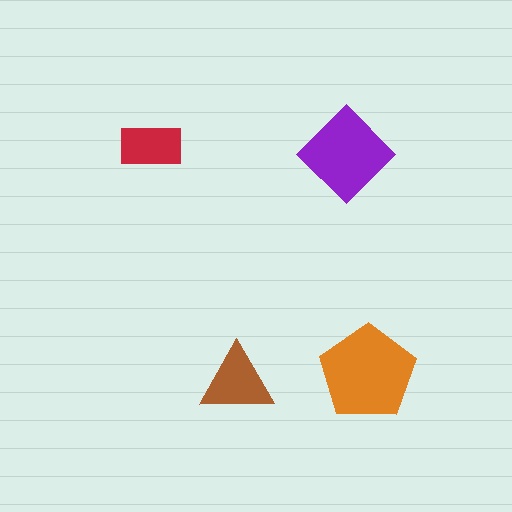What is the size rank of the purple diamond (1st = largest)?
2nd.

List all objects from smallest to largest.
The red rectangle, the brown triangle, the purple diamond, the orange pentagon.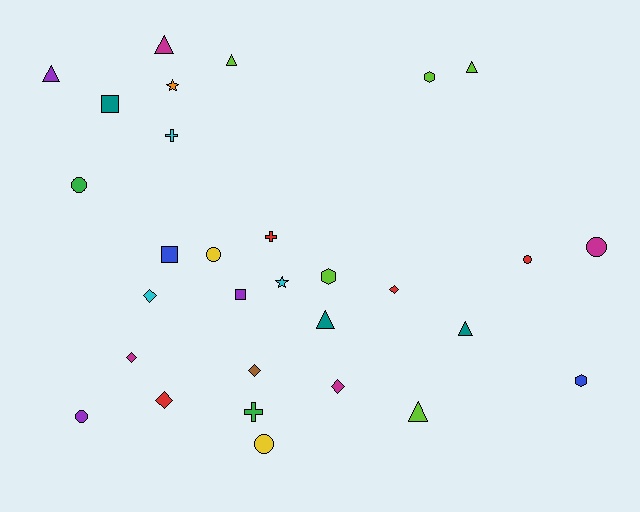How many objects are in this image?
There are 30 objects.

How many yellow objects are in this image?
There are 2 yellow objects.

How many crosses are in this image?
There are 3 crosses.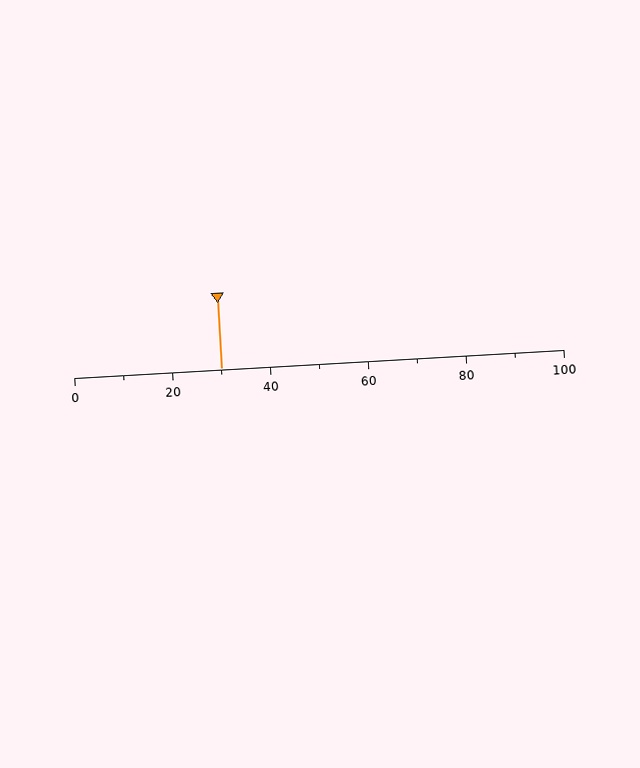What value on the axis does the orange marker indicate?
The marker indicates approximately 30.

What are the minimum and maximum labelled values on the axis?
The axis runs from 0 to 100.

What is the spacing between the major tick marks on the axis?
The major ticks are spaced 20 apart.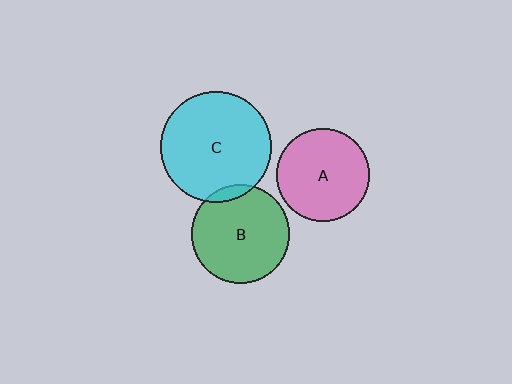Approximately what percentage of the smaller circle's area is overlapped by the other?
Approximately 5%.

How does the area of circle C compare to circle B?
Approximately 1.3 times.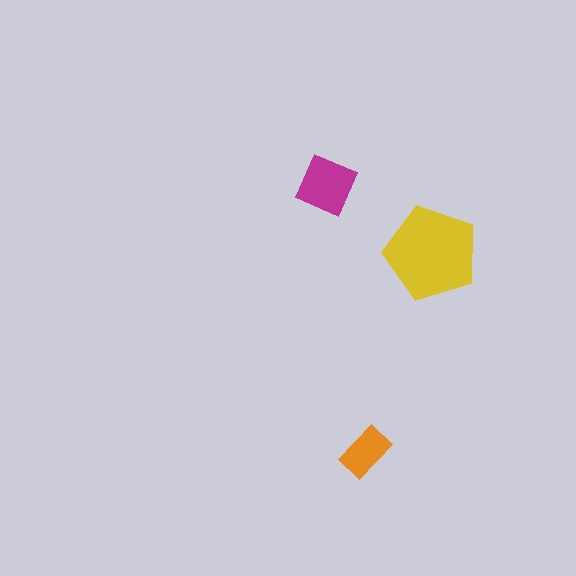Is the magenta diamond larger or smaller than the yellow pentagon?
Smaller.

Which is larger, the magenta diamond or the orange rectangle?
The magenta diamond.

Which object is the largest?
The yellow pentagon.